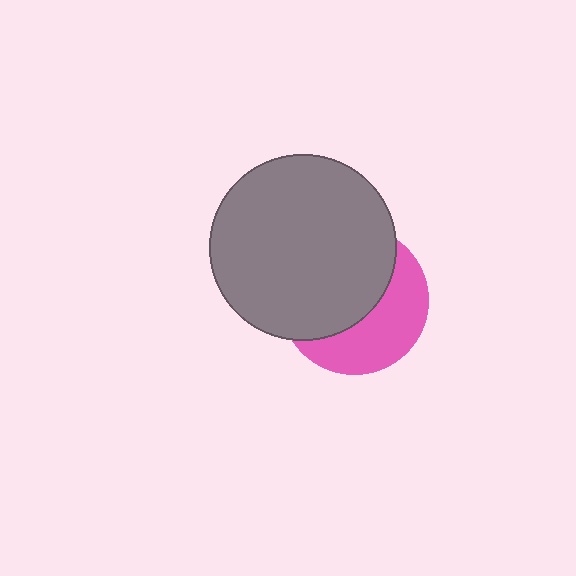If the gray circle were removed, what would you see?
You would see the complete pink circle.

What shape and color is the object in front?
The object in front is a gray circle.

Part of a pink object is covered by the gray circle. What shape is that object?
It is a circle.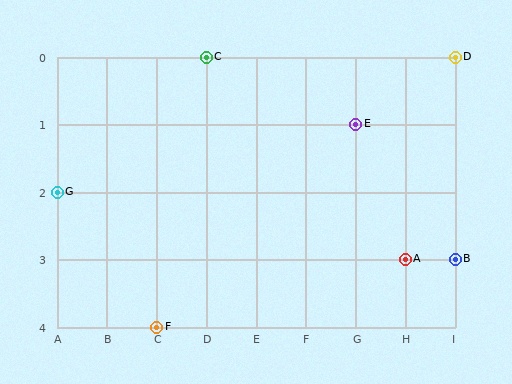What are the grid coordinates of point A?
Point A is at grid coordinates (H, 3).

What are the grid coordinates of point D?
Point D is at grid coordinates (I, 0).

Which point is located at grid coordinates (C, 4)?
Point F is at (C, 4).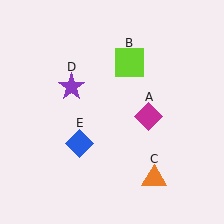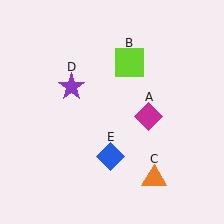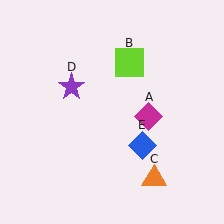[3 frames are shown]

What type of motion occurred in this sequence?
The blue diamond (object E) rotated counterclockwise around the center of the scene.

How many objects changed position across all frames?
1 object changed position: blue diamond (object E).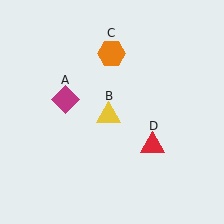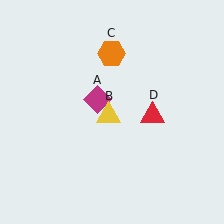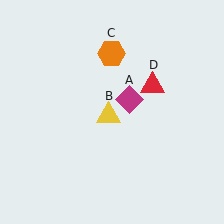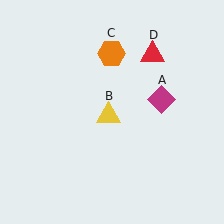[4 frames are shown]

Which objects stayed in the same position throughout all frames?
Yellow triangle (object B) and orange hexagon (object C) remained stationary.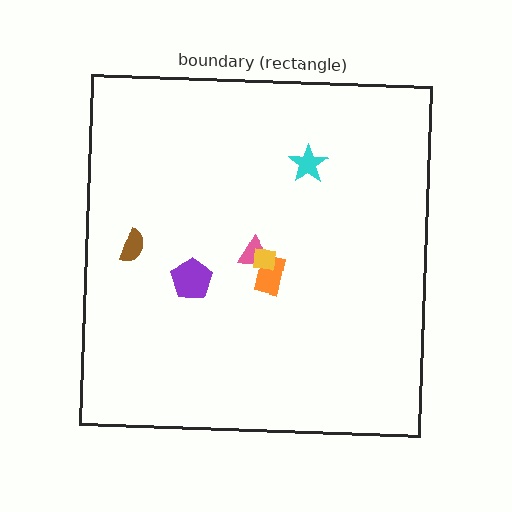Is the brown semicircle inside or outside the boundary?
Inside.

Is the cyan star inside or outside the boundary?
Inside.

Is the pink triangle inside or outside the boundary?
Inside.